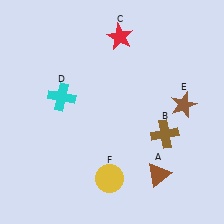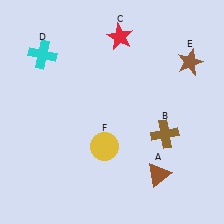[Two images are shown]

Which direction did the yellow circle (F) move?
The yellow circle (F) moved up.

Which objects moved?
The objects that moved are: the cyan cross (D), the brown star (E), the yellow circle (F).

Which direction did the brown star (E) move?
The brown star (E) moved up.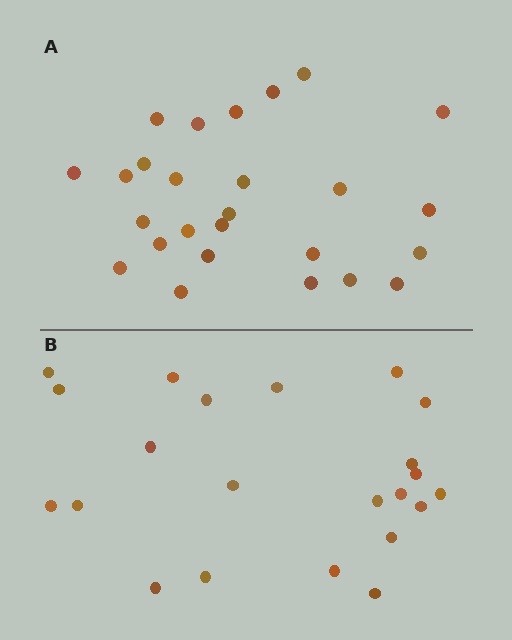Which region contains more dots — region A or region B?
Region A (the top region) has more dots.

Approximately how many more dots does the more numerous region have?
Region A has about 4 more dots than region B.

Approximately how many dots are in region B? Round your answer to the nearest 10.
About 20 dots. (The exact count is 22, which rounds to 20.)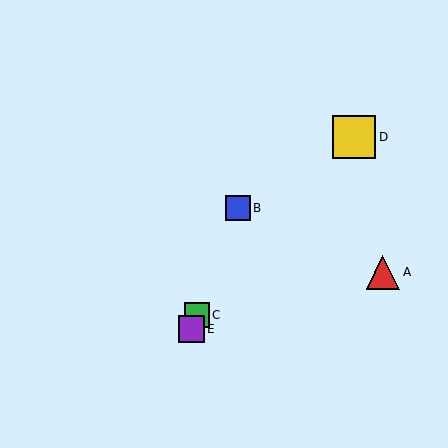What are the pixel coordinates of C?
Object C is at (197, 315).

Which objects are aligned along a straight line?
Objects B, C, E are aligned along a straight line.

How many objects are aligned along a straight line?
3 objects (B, C, E) are aligned along a straight line.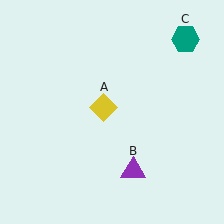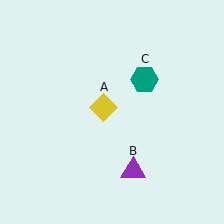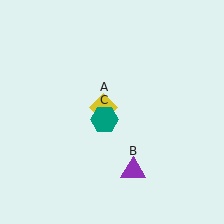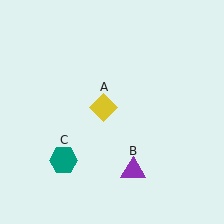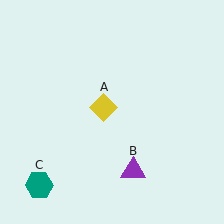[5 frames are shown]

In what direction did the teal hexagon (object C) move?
The teal hexagon (object C) moved down and to the left.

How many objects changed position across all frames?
1 object changed position: teal hexagon (object C).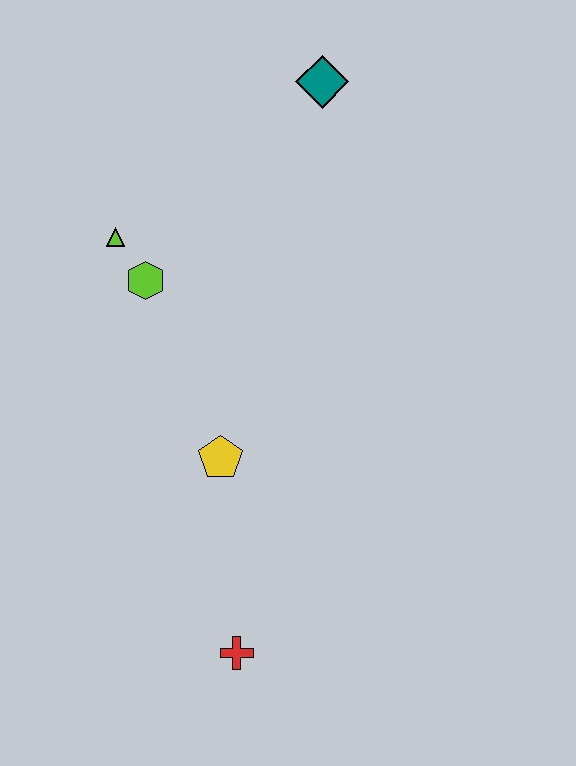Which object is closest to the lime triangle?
The lime hexagon is closest to the lime triangle.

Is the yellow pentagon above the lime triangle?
No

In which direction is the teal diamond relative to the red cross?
The teal diamond is above the red cross.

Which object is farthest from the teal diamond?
The red cross is farthest from the teal diamond.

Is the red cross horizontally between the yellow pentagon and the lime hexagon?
No